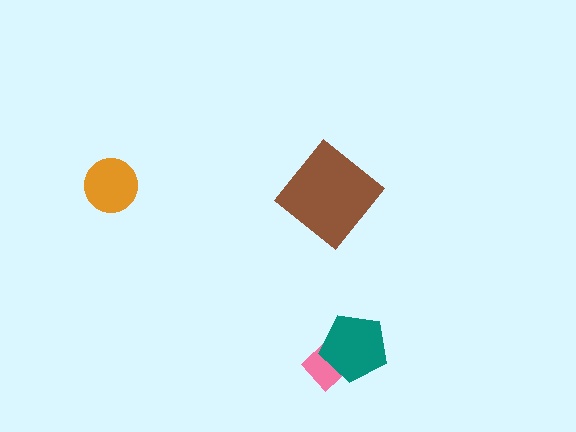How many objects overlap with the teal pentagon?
1 object overlaps with the teal pentagon.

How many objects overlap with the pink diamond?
1 object overlaps with the pink diamond.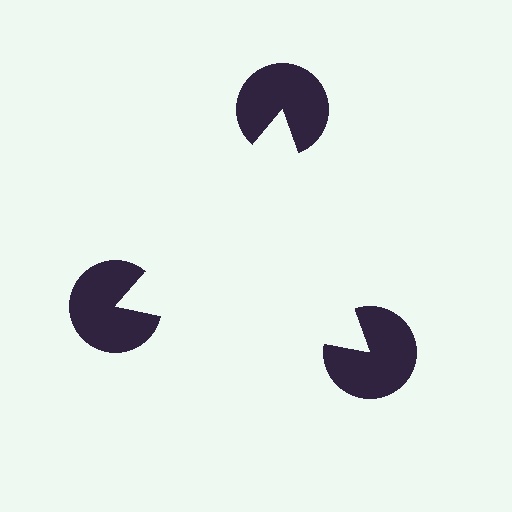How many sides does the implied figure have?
3 sides.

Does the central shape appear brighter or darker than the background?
It typically appears slightly brighter than the background, even though no actual brightness change is drawn.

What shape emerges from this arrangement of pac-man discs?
An illusory triangle — its edges are inferred from the aligned wedge cuts in the pac-man discs, not physically drawn.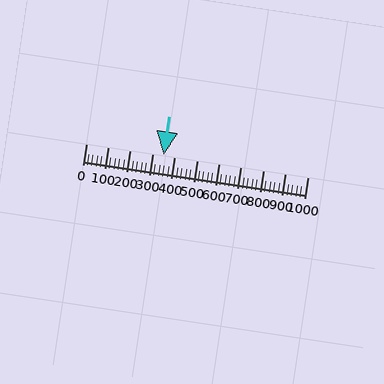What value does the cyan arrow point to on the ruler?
The cyan arrow points to approximately 352.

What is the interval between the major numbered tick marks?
The major tick marks are spaced 100 units apart.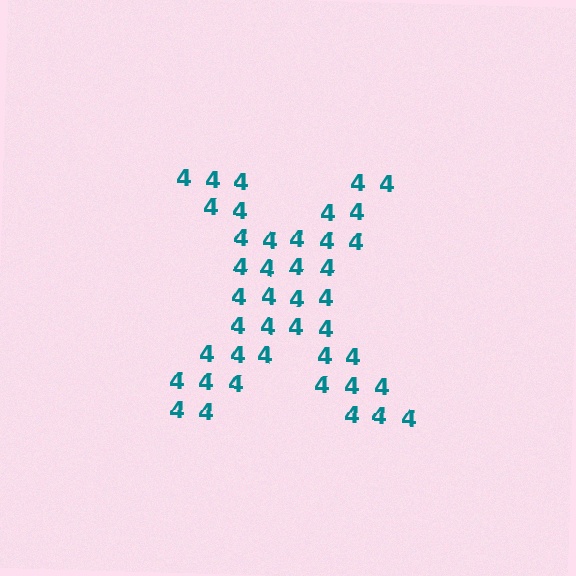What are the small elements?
The small elements are digit 4's.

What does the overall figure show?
The overall figure shows the letter X.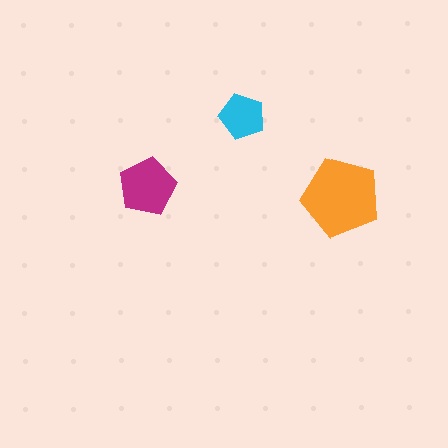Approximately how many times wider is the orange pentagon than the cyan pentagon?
About 1.5 times wider.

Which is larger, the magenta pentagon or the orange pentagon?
The orange one.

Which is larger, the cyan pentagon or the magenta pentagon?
The magenta one.